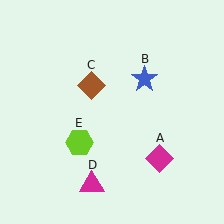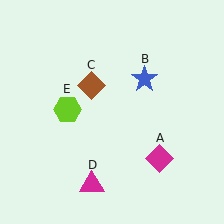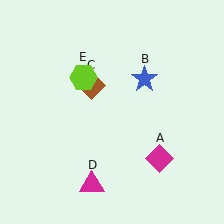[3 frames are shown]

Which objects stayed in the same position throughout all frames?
Magenta diamond (object A) and blue star (object B) and brown diamond (object C) and magenta triangle (object D) remained stationary.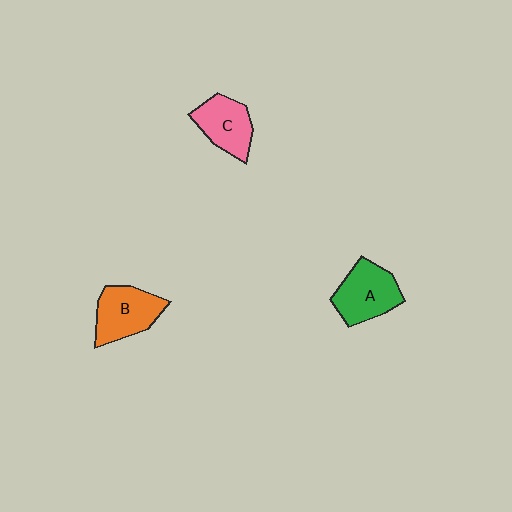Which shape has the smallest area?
Shape C (pink).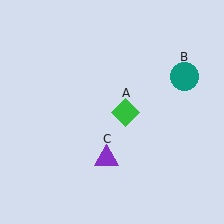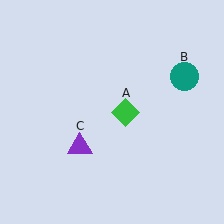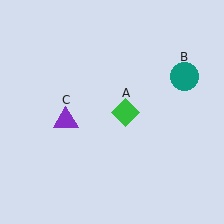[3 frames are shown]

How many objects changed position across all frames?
1 object changed position: purple triangle (object C).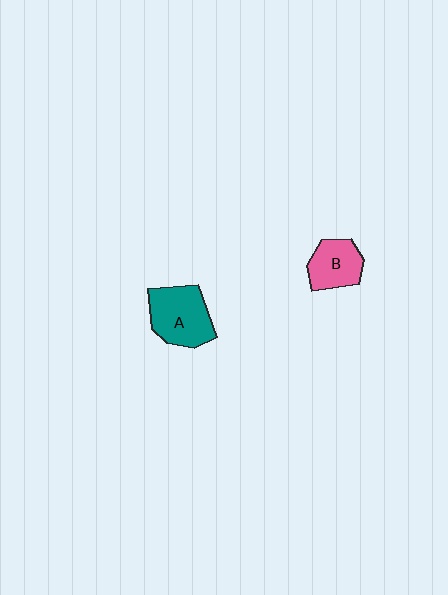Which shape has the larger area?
Shape A (teal).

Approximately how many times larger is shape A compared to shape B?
Approximately 1.4 times.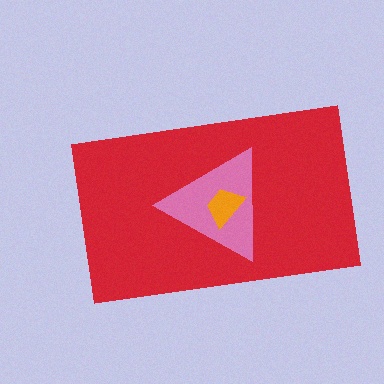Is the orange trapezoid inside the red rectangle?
Yes.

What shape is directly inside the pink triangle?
The orange trapezoid.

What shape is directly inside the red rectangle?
The pink triangle.